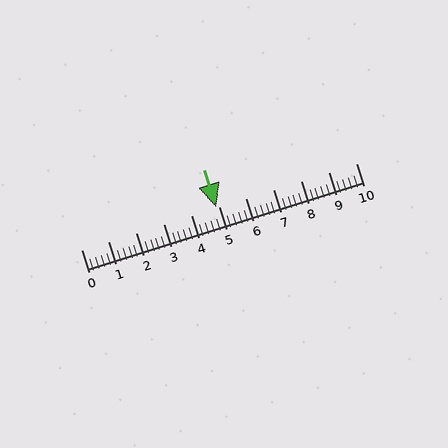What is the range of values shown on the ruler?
The ruler shows values from 0 to 10.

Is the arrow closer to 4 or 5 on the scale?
The arrow is closer to 5.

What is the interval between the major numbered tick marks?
The major tick marks are spaced 1 units apart.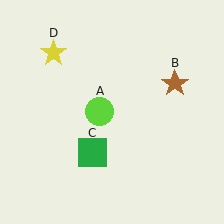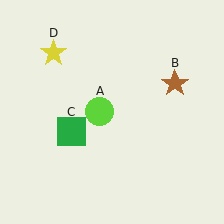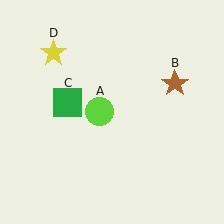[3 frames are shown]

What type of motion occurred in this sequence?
The green square (object C) rotated clockwise around the center of the scene.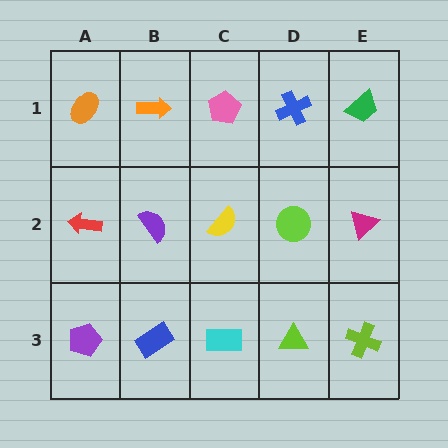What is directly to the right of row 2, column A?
A purple semicircle.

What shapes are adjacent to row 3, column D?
A lime circle (row 2, column D), a cyan rectangle (row 3, column C), a lime cross (row 3, column E).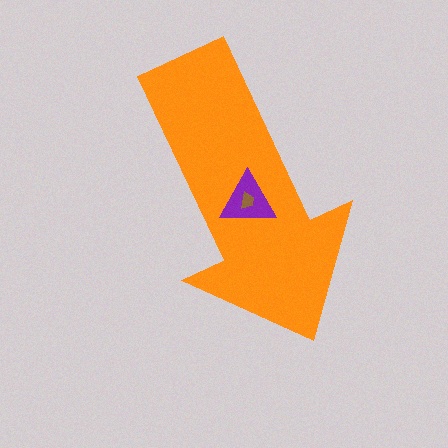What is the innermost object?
The brown trapezoid.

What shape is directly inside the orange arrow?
The purple triangle.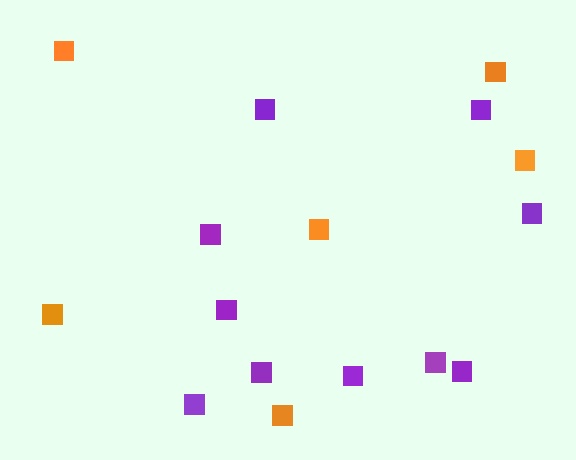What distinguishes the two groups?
There are 2 groups: one group of orange squares (6) and one group of purple squares (10).